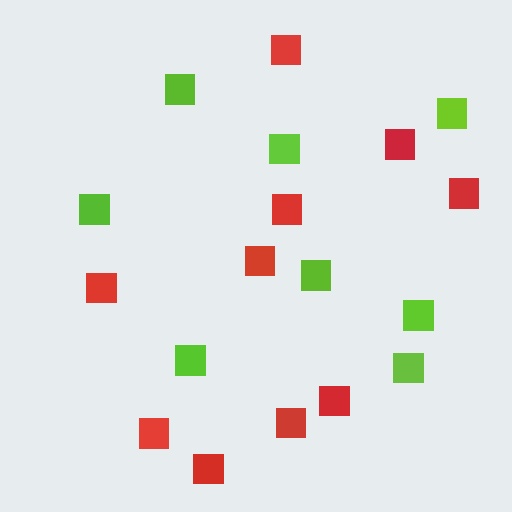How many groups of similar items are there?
There are 2 groups: one group of red squares (10) and one group of lime squares (8).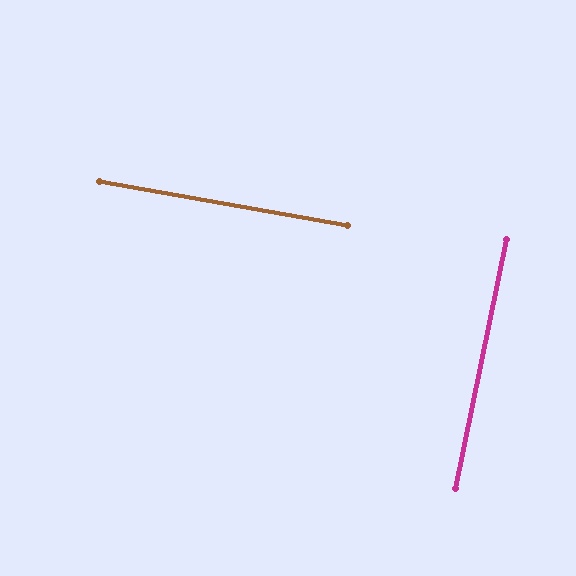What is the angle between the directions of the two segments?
Approximately 89 degrees.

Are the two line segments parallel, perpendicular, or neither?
Perpendicular — they meet at approximately 89°.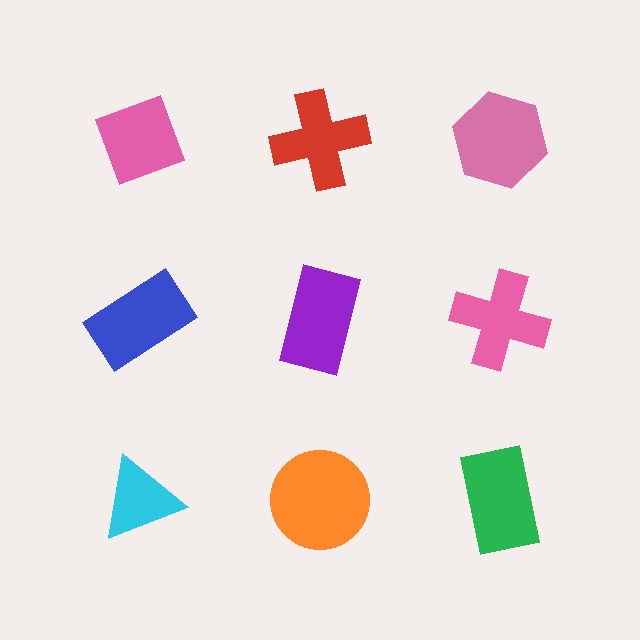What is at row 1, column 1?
A pink diamond.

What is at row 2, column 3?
A pink cross.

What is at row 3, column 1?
A cyan triangle.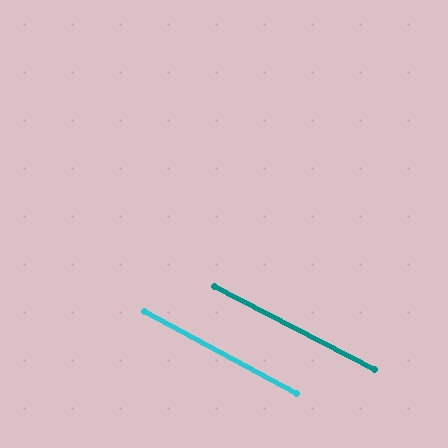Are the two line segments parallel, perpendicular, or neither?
Parallel — their directions differ by only 1.0°.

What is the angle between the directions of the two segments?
Approximately 1 degree.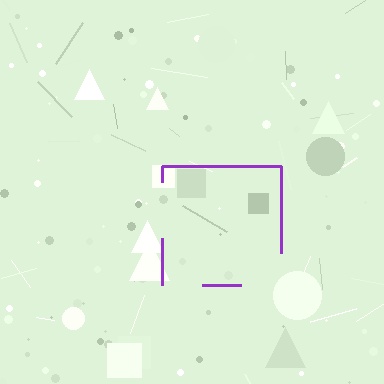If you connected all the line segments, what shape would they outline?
They would outline a square.